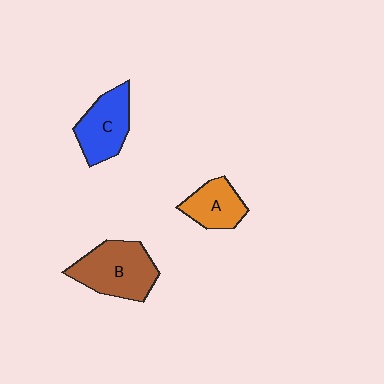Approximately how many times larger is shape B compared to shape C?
Approximately 1.3 times.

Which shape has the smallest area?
Shape A (orange).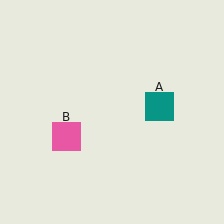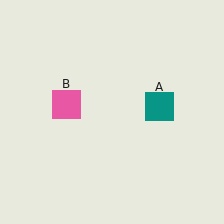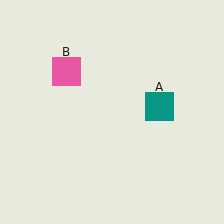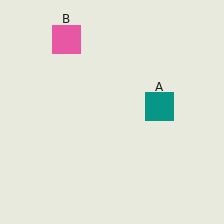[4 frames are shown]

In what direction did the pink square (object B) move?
The pink square (object B) moved up.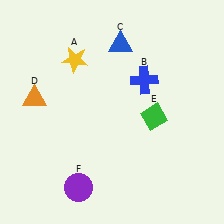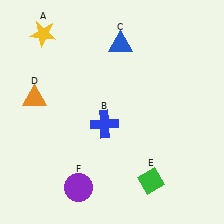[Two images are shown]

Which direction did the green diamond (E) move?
The green diamond (E) moved down.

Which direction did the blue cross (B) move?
The blue cross (B) moved down.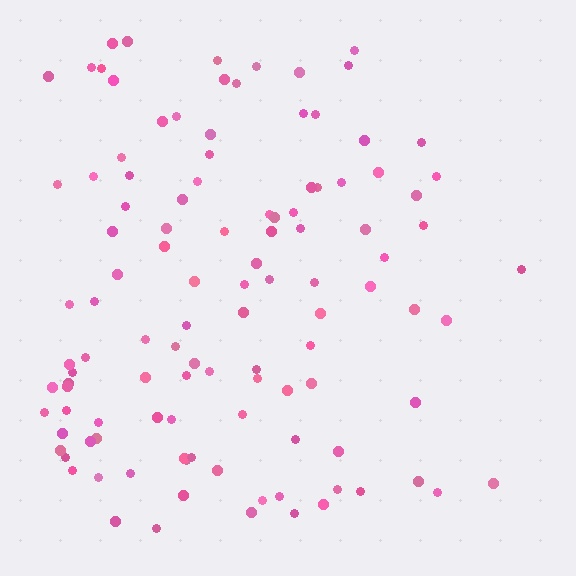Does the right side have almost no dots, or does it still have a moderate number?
Still a moderate number, just noticeably fewer than the left.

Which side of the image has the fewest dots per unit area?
The right.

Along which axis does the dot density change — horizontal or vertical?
Horizontal.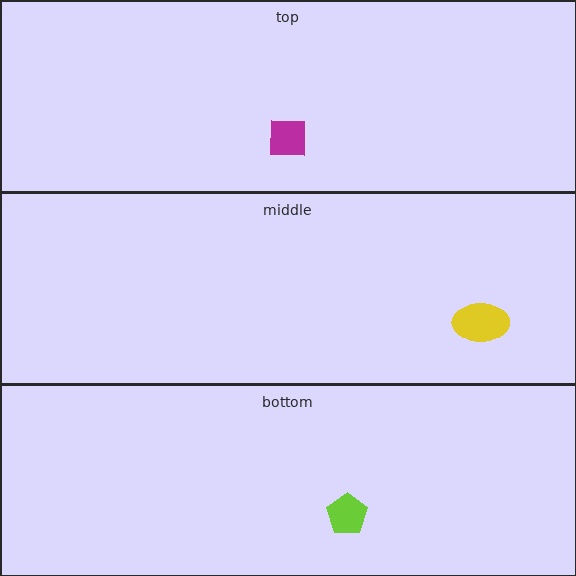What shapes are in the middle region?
The yellow ellipse.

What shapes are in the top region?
The magenta square.